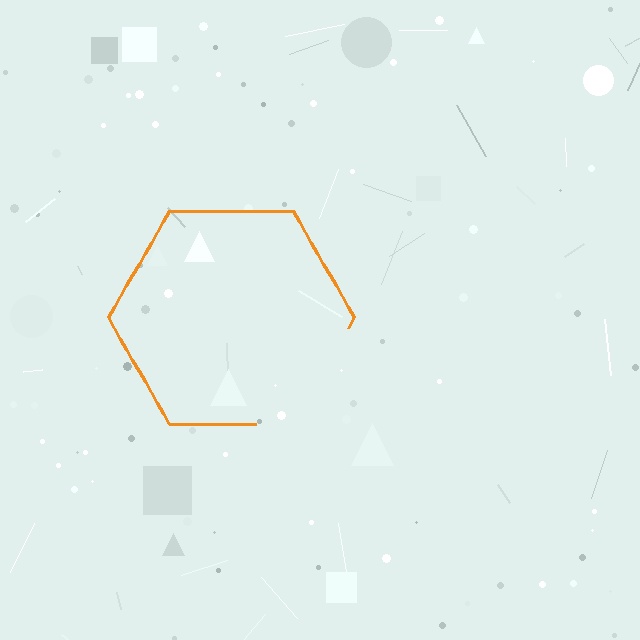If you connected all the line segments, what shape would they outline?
They would outline a hexagon.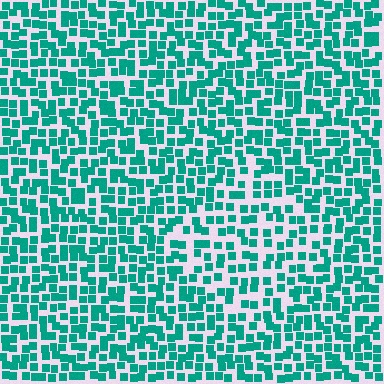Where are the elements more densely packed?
The elements are more densely packed outside the diamond boundary.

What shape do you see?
I see a diamond.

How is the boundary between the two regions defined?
The boundary is defined by a change in element density (approximately 1.5x ratio). All elements are the same color, size, and shape.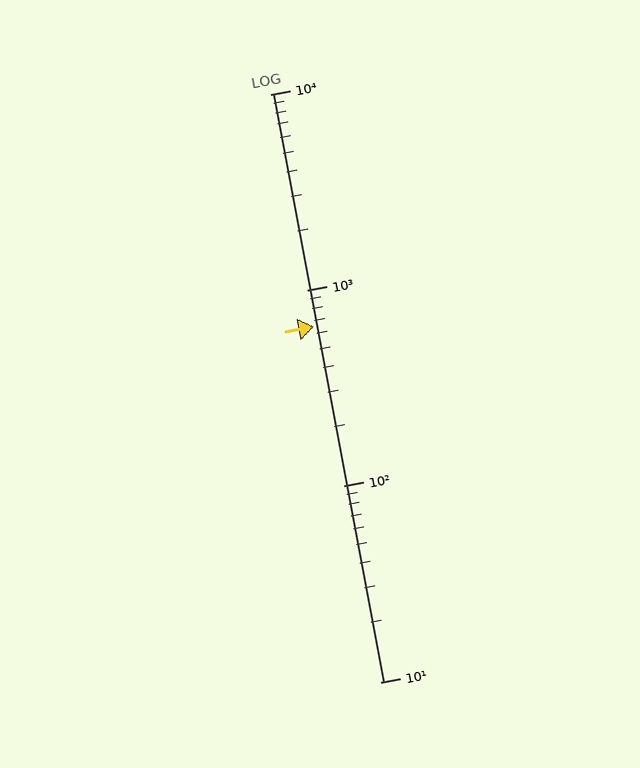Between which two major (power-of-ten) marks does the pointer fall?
The pointer is between 100 and 1000.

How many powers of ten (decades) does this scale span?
The scale spans 3 decades, from 10 to 10000.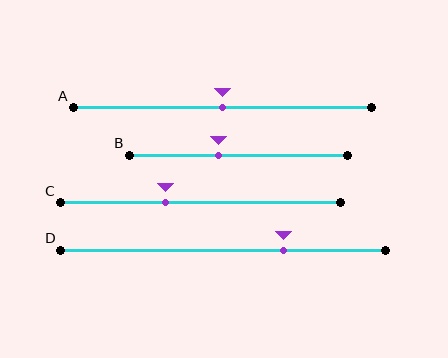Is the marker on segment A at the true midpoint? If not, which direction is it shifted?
Yes, the marker on segment A is at the true midpoint.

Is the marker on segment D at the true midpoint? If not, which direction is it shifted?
No, the marker on segment D is shifted to the right by about 18% of the segment length.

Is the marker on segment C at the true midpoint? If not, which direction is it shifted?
No, the marker on segment C is shifted to the left by about 12% of the segment length.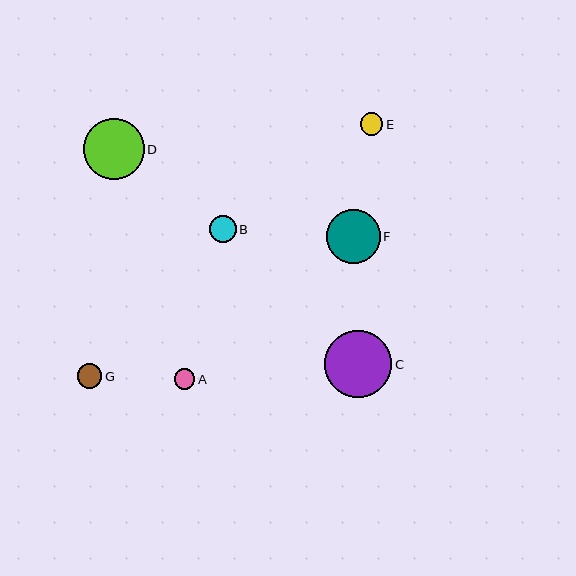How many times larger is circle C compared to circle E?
Circle C is approximately 3.0 times the size of circle E.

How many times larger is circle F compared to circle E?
Circle F is approximately 2.4 times the size of circle E.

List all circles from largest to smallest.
From largest to smallest: C, D, F, B, G, E, A.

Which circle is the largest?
Circle C is the largest with a size of approximately 67 pixels.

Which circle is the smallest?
Circle A is the smallest with a size of approximately 20 pixels.